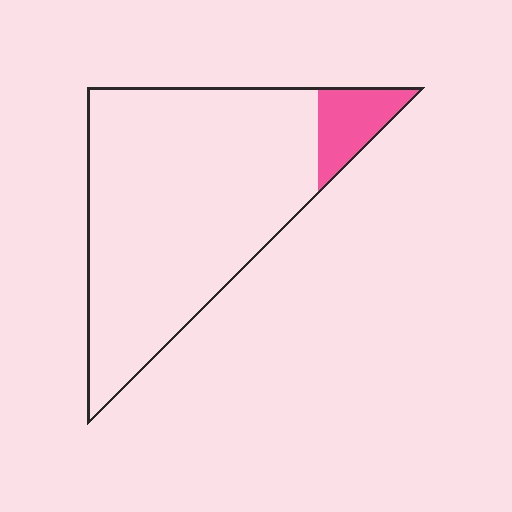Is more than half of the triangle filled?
No.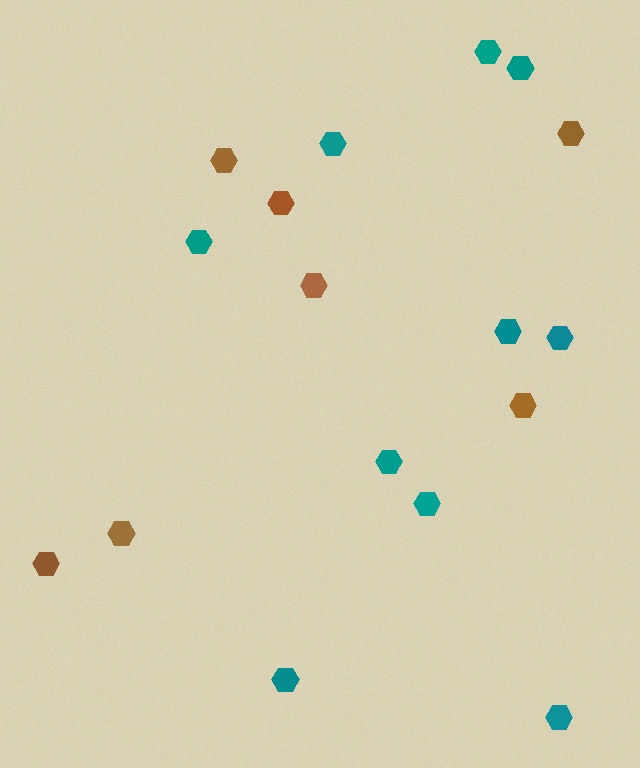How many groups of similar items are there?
There are 2 groups: one group of teal hexagons (10) and one group of brown hexagons (7).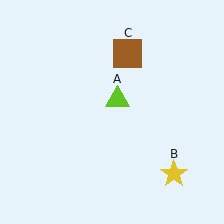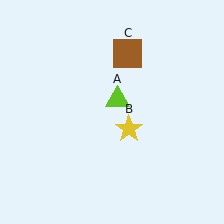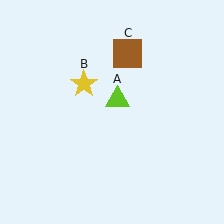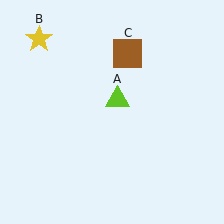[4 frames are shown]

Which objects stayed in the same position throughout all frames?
Lime triangle (object A) and brown square (object C) remained stationary.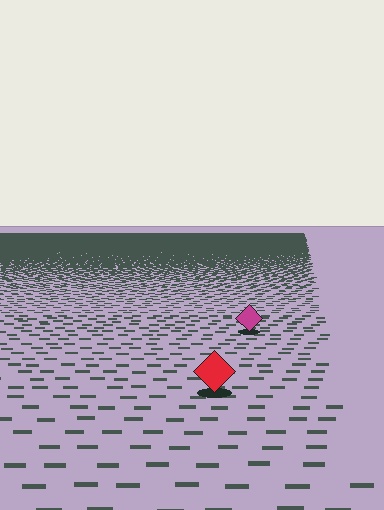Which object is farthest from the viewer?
The magenta diamond is farthest from the viewer. It appears smaller and the ground texture around it is denser.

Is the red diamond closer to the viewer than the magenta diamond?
Yes. The red diamond is closer — you can tell from the texture gradient: the ground texture is coarser near it.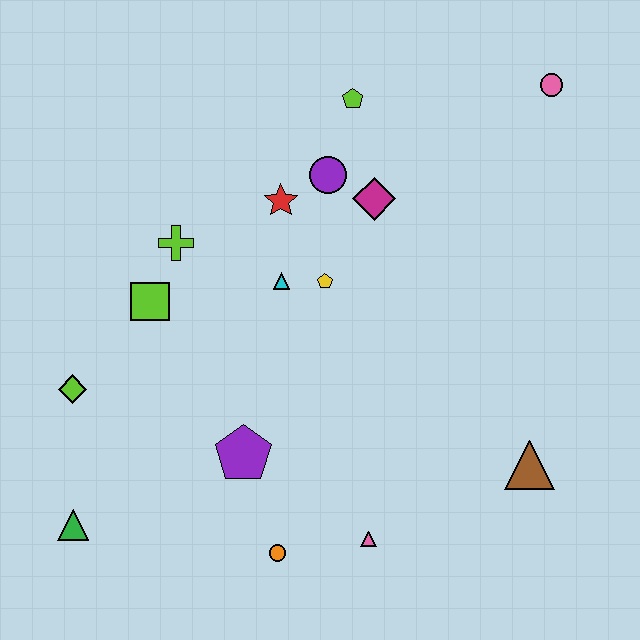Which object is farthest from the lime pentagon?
The green triangle is farthest from the lime pentagon.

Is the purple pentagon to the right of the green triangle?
Yes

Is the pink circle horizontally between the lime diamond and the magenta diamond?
No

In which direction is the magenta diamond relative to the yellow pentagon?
The magenta diamond is above the yellow pentagon.